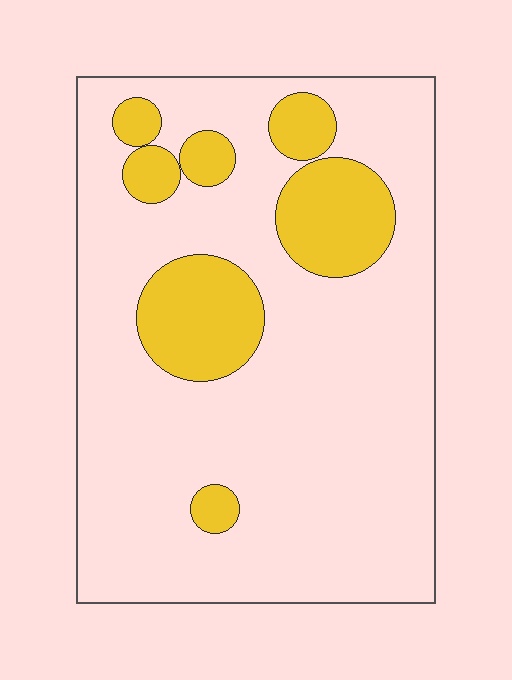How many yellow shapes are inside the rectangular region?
7.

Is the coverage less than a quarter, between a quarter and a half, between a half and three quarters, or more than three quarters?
Less than a quarter.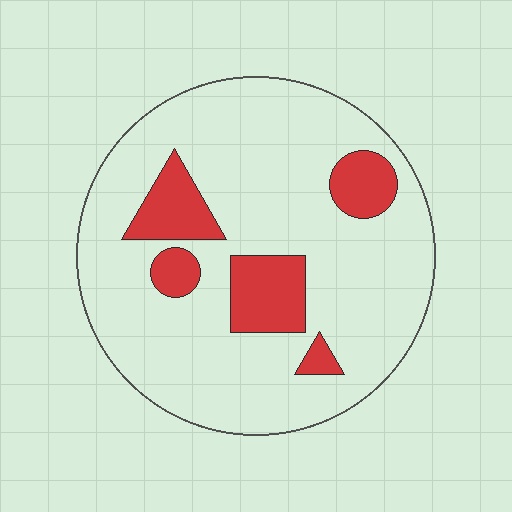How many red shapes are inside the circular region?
5.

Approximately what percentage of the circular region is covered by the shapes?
Approximately 15%.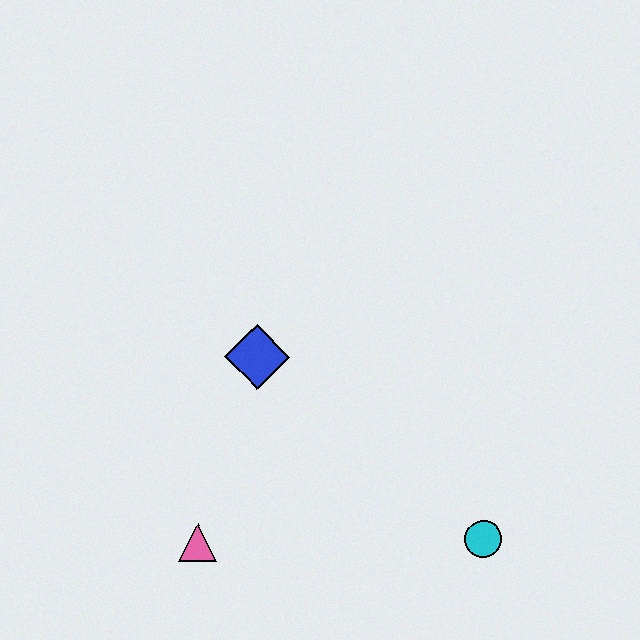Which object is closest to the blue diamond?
The pink triangle is closest to the blue diamond.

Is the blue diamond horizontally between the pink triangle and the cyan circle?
Yes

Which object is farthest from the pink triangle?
The cyan circle is farthest from the pink triangle.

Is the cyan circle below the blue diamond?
Yes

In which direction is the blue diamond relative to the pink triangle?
The blue diamond is above the pink triangle.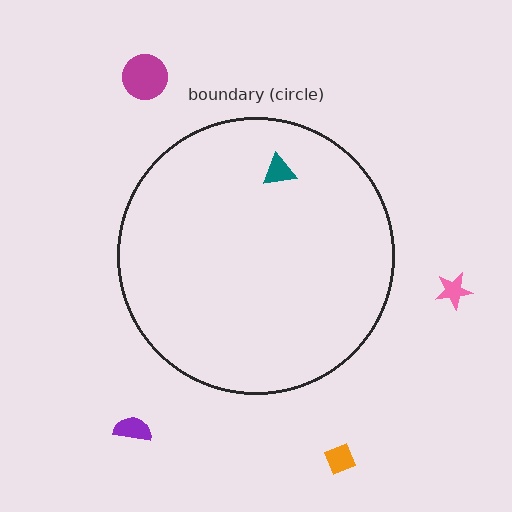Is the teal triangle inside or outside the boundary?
Inside.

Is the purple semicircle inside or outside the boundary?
Outside.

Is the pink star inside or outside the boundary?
Outside.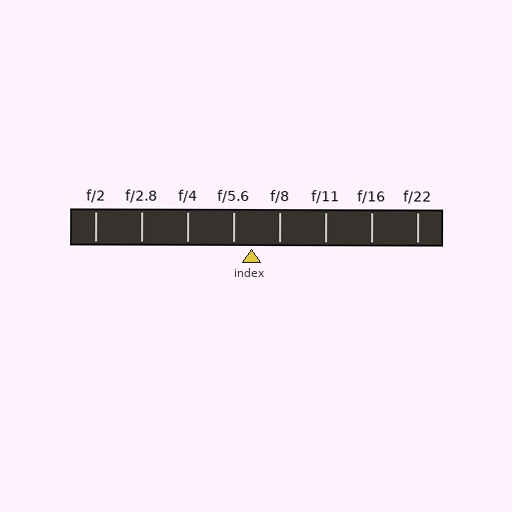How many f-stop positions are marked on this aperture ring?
There are 8 f-stop positions marked.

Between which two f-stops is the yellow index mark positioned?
The index mark is between f/5.6 and f/8.